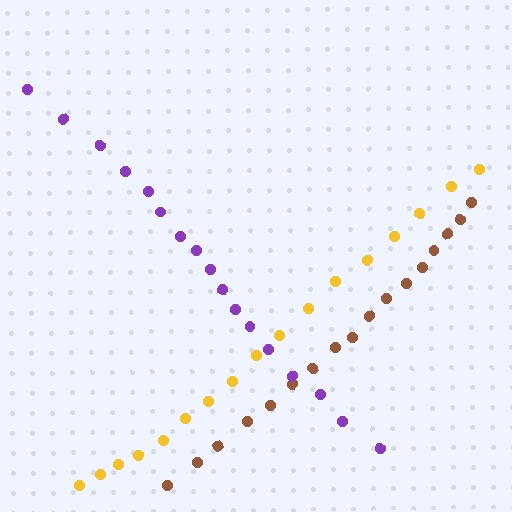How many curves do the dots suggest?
There are 3 distinct paths.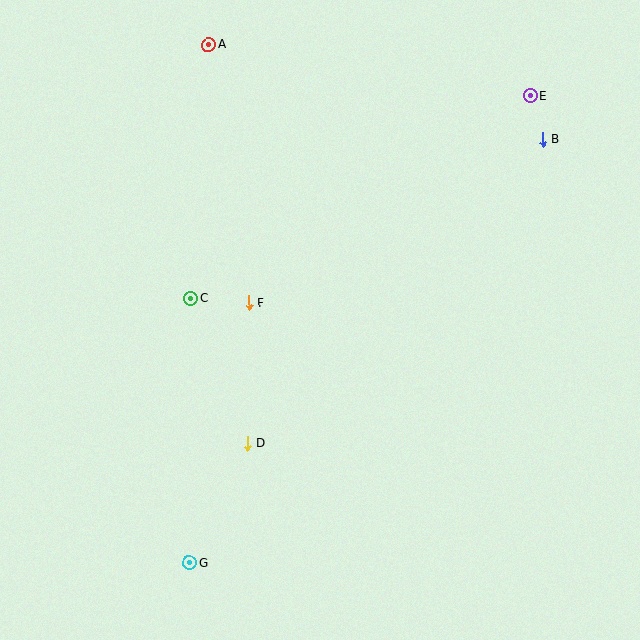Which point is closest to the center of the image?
Point F at (249, 303) is closest to the center.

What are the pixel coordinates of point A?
Point A is at (209, 44).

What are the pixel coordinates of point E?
Point E is at (530, 96).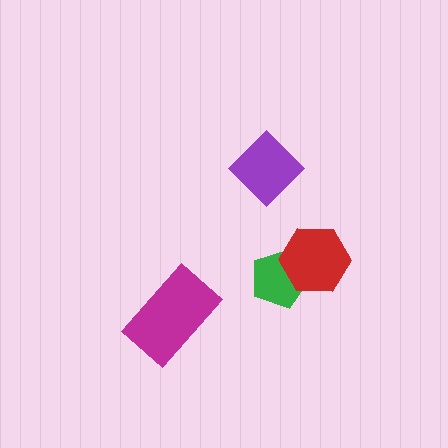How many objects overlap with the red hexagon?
1 object overlaps with the red hexagon.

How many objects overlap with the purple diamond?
0 objects overlap with the purple diamond.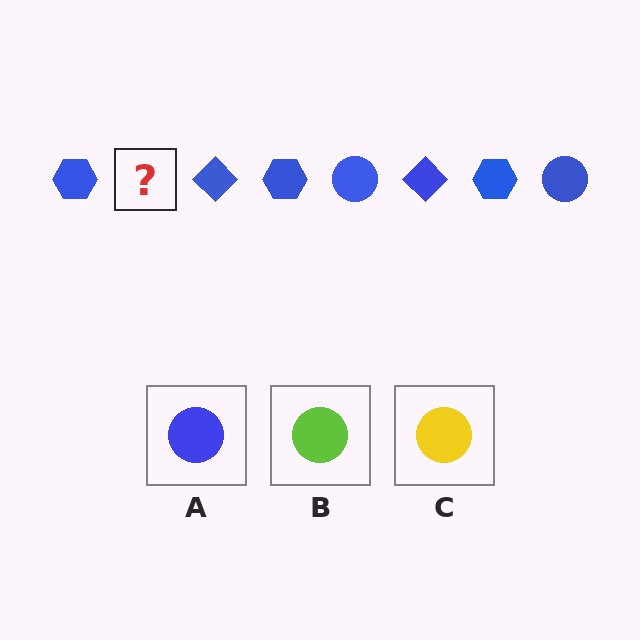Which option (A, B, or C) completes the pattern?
A.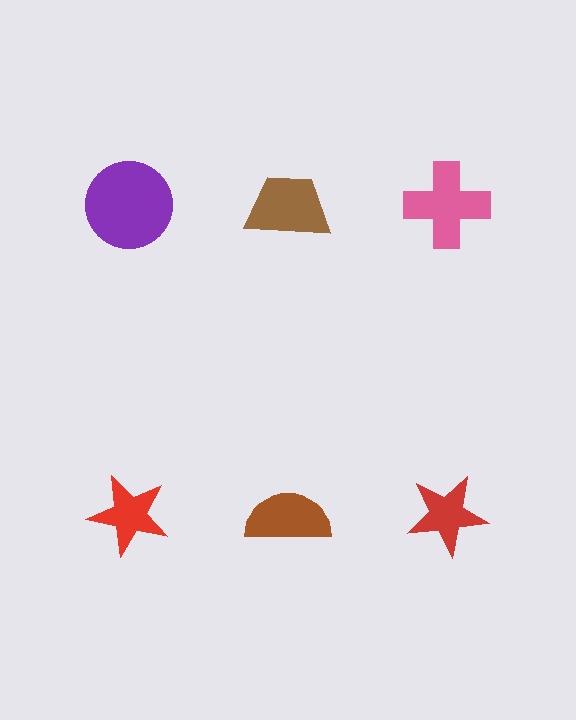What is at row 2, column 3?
A red star.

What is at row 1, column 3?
A pink cross.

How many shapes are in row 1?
3 shapes.